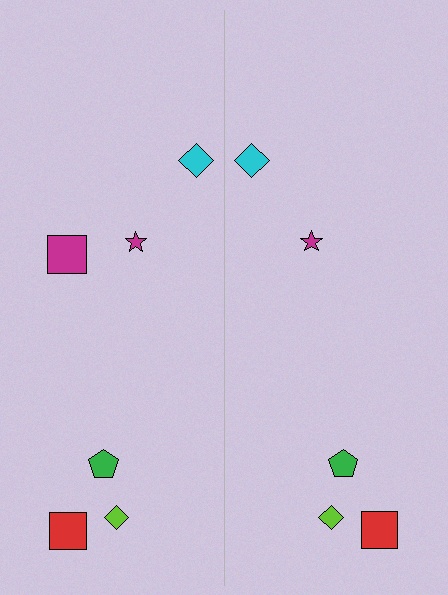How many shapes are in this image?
There are 11 shapes in this image.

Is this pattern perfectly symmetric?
No, the pattern is not perfectly symmetric. A magenta square is missing from the right side.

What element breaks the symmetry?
A magenta square is missing from the right side.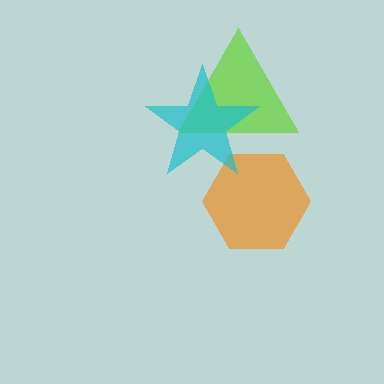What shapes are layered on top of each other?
The layered shapes are: a lime triangle, an orange hexagon, a cyan star.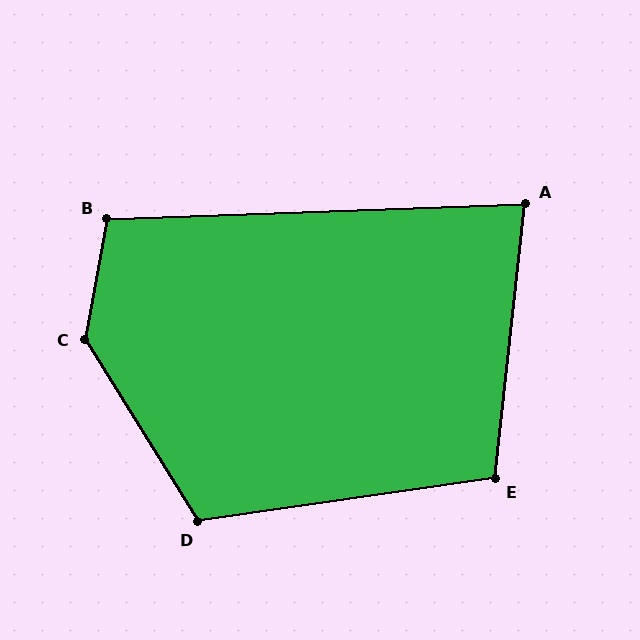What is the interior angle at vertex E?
Approximately 105 degrees (obtuse).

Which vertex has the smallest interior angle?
A, at approximately 82 degrees.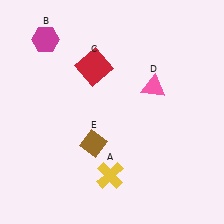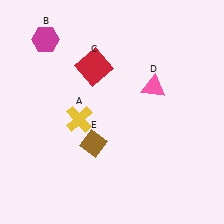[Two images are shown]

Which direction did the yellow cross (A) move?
The yellow cross (A) moved up.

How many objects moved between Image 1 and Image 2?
1 object moved between the two images.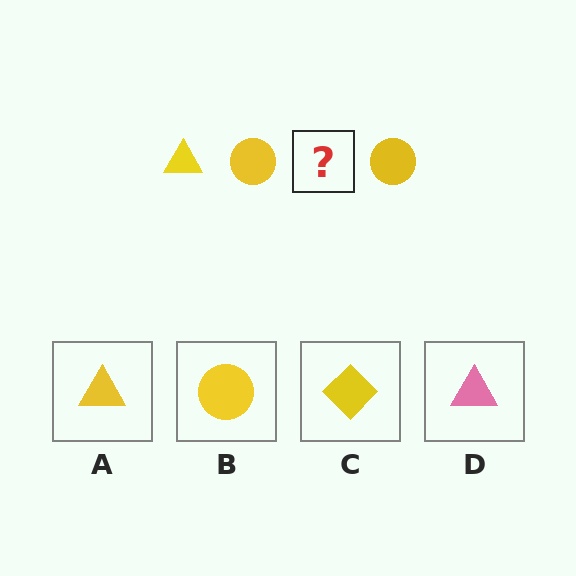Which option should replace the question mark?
Option A.